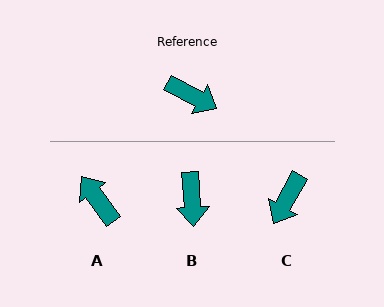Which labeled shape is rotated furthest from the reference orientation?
A, about 154 degrees away.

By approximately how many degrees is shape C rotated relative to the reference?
Approximately 91 degrees clockwise.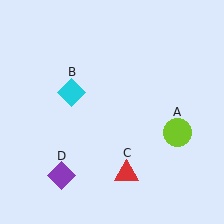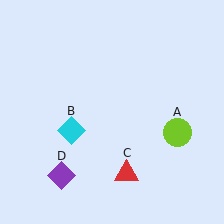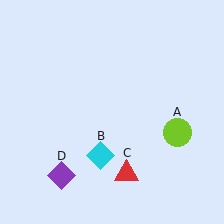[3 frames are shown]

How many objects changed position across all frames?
1 object changed position: cyan diamond (object B).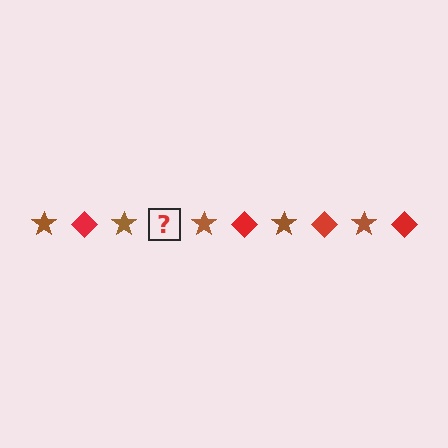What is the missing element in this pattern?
The missing element is a red diamond.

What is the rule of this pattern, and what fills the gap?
The rule is that the pattern alternates between brown star and red diamond. The gap should be filled with a red diamond.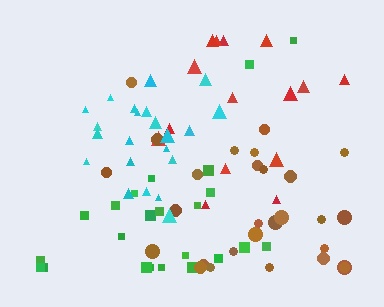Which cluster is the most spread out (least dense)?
Red.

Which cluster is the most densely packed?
Cyan.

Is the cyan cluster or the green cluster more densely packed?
Cyan.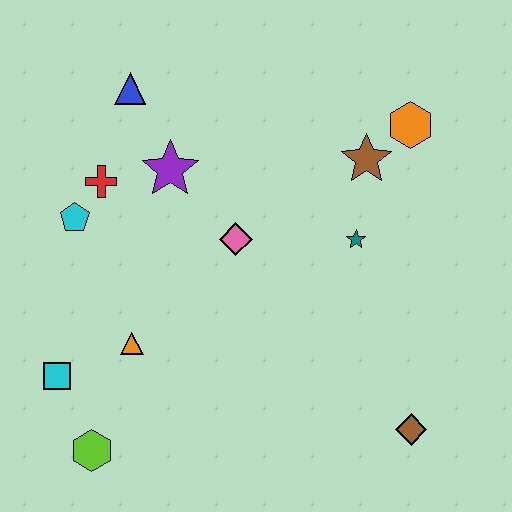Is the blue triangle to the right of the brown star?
No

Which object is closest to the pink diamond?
The purple star is closest to the pink diamond.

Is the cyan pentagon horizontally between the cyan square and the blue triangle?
Yes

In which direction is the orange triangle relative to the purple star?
The orange triangle is below the purple star.